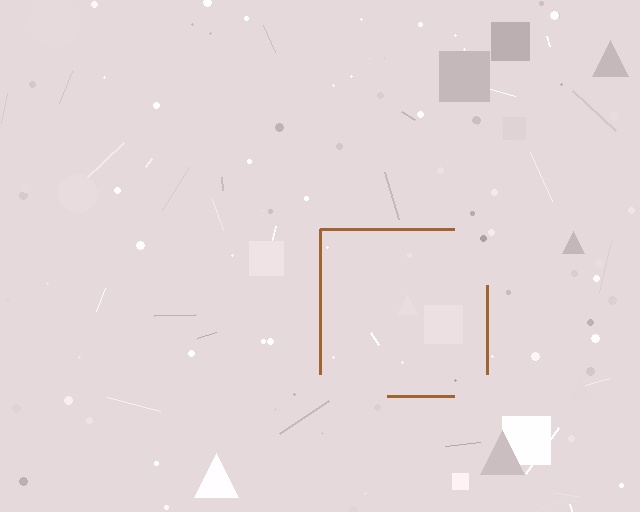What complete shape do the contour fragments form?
The contour fragments form a square.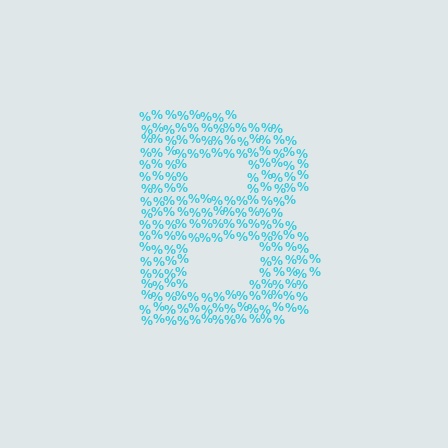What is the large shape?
The large shape is the letter B.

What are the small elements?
The small elements are percent signs.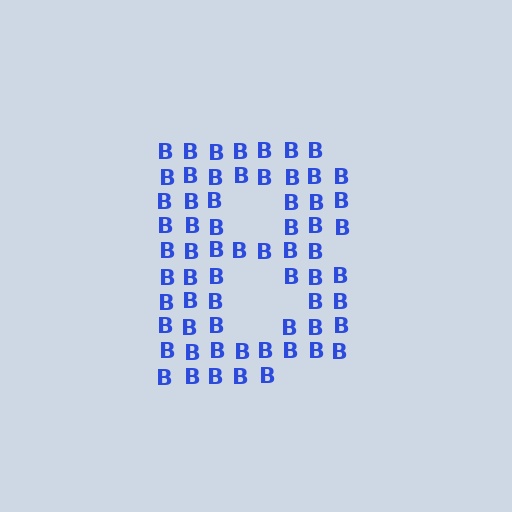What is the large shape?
The large shape is the letter B.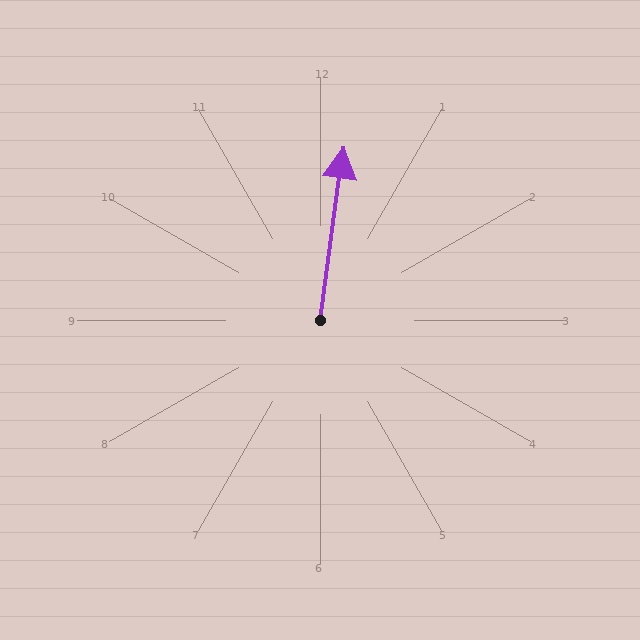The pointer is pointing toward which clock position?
Roughly 12 o'clock.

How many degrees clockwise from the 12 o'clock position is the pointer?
Approximately 8 degrees.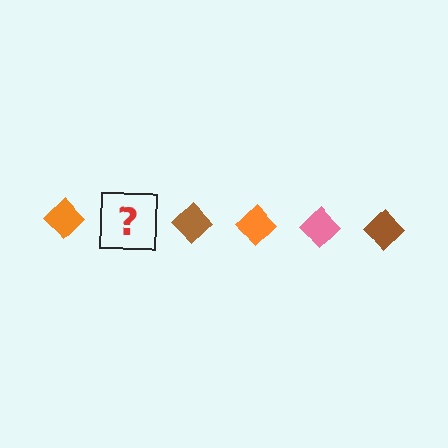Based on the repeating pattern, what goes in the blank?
The blank should be a pink diamond.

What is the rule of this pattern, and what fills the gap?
The rule is that the pattern cycles through orange, pink, brown diamonds. The gap should be filled with a pink diamond.